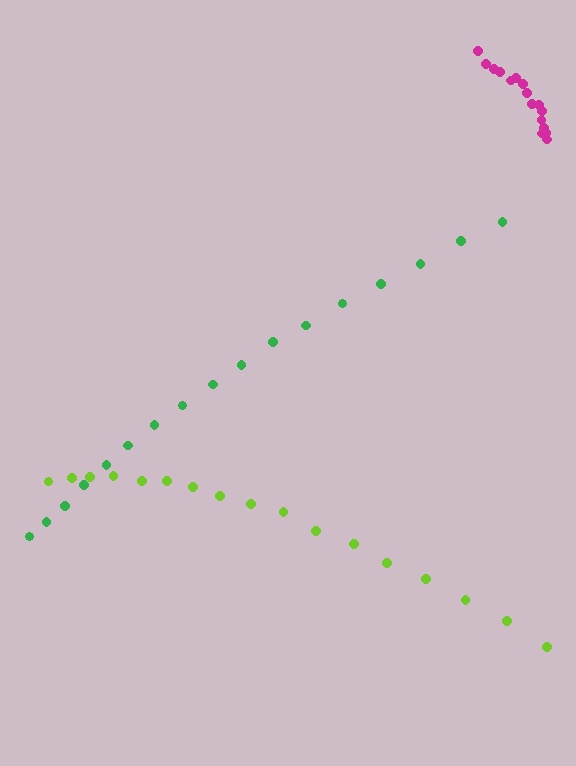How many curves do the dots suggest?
There are 3 distinct paths.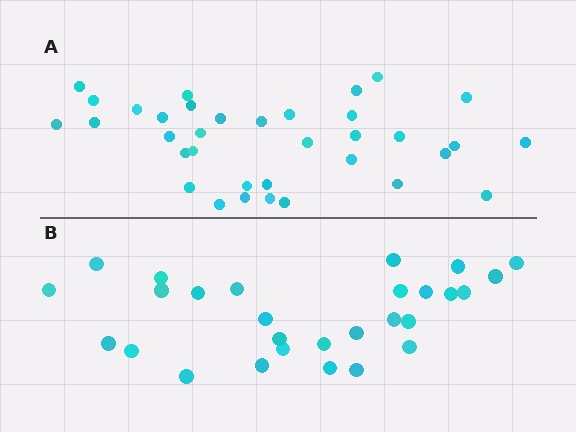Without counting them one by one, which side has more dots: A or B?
Region A (the top region) has more dots.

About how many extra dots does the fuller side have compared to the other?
Region A has roughly 8 or so more dots than region B.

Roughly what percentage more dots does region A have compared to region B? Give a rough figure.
About 25% more.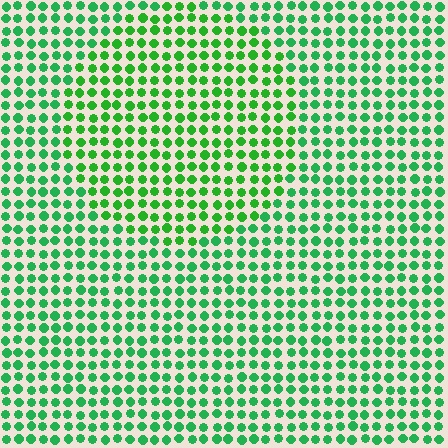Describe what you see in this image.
The image is filled with small green elements in a uniform arrangement. A circle-shaped region is visible where the elements are tinted to a slightly different hue, forming a subtle color boundary.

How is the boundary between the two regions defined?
The boundary is defined purely by a slight shift in hue (about 19 degrees). Spacing, size, and orientation are identical on both sides.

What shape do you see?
I see a circle.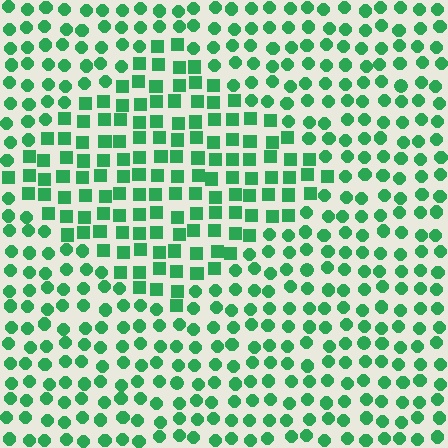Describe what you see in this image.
The image is filled with small green elements arranged in a uniform grid. A diamond-shaped region contains squares, while the surrounding area contains circles. The boundary is defined purely by the change in element shape.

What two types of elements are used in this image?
The image uses squares inside the diamond region and circles outside it.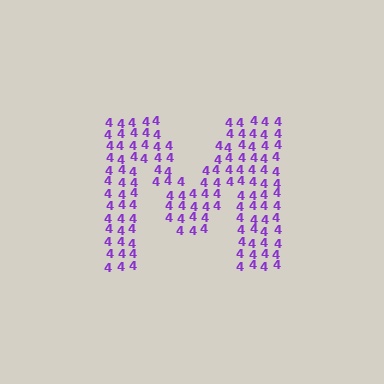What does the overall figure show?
The overall figure shows the letter M.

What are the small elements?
The small elements are digit 4's.